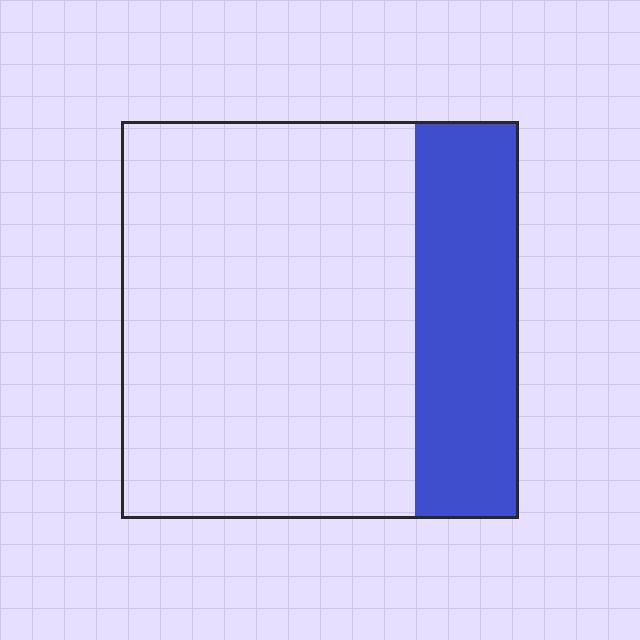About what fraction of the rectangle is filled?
About one quarter (1/4).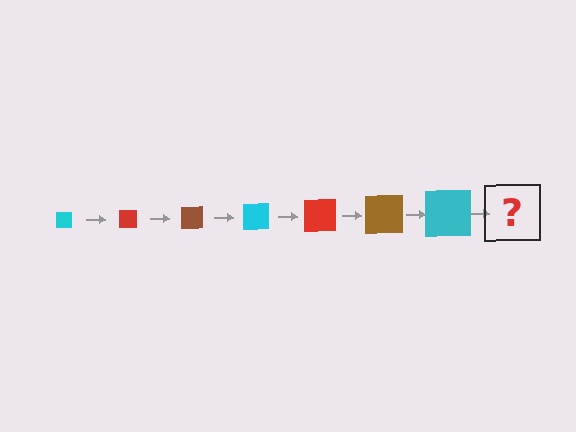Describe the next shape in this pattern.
It should be a red square, larger than the previous one.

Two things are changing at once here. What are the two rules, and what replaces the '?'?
The two rules are that the square grows larger each step and the color cycles through cyan, red, and brown. The '?' should be a red square, larger than the previous one.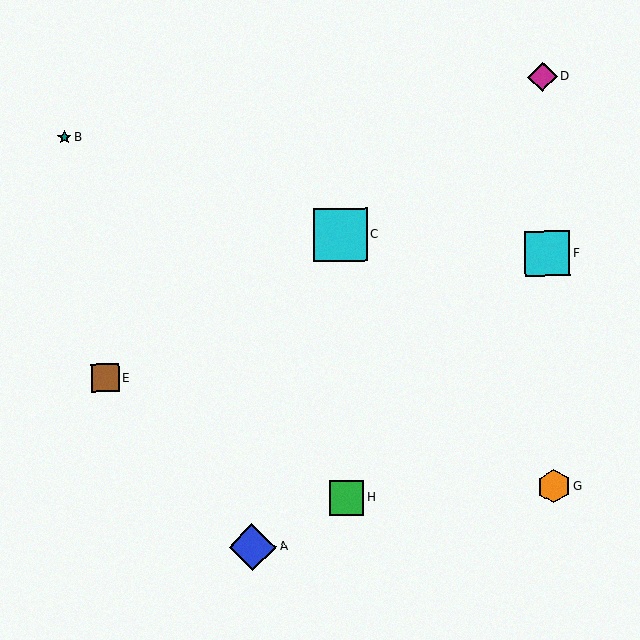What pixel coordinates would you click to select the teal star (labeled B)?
Click at (64, 137) to select the teal star B.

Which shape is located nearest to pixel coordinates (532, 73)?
The magenta diamond (labeled D) at (543, 77) is nearest to that location.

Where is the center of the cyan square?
The center of the cyan square is at (341, 235).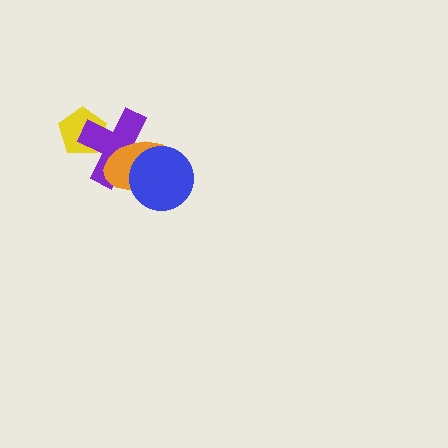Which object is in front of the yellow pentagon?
The purple cross is in front of the yellow pentagon.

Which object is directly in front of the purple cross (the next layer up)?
The orange ellipse is directly in front of the purple cross.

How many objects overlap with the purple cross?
3 objects overlap with the purple cross.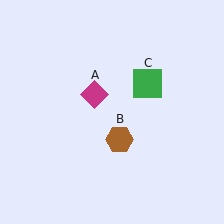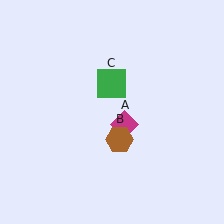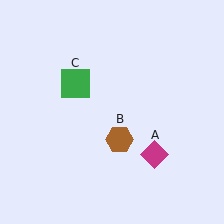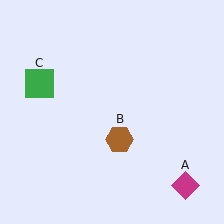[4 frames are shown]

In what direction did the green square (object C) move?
The green square (object C) moved left.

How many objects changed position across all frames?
2 objects changed position: magenta diamond (object A), green square (object C).